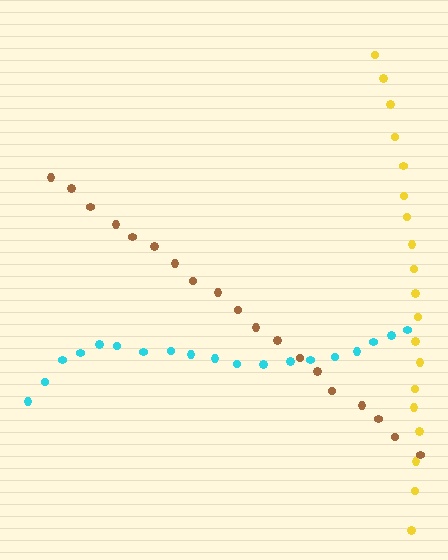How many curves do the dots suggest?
There are 3 distinct paths.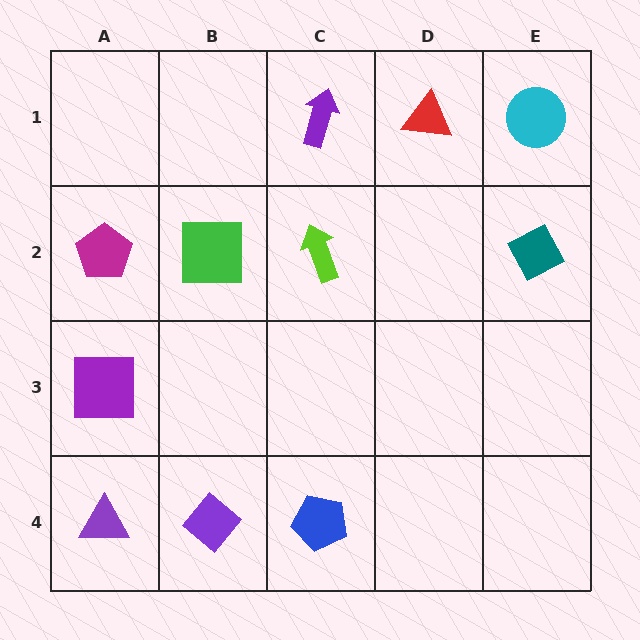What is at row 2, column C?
A lime arrow.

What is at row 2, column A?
A magenta pentagon.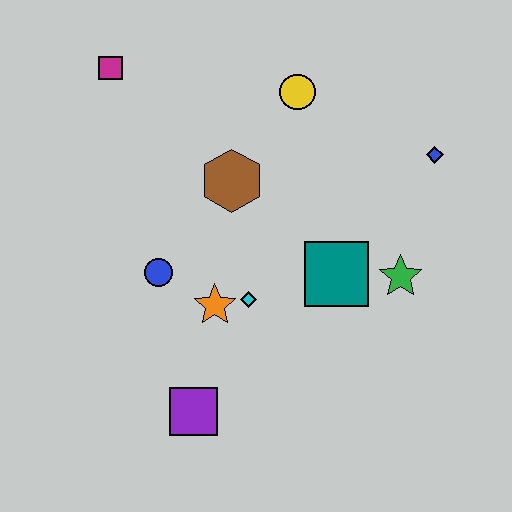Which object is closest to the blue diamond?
The green star is closest to the blue diamond.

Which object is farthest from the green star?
The magenta square is farthest from the green star.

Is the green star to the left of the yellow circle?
No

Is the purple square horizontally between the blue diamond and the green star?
No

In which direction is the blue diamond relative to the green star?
The blue diamond is above the green star.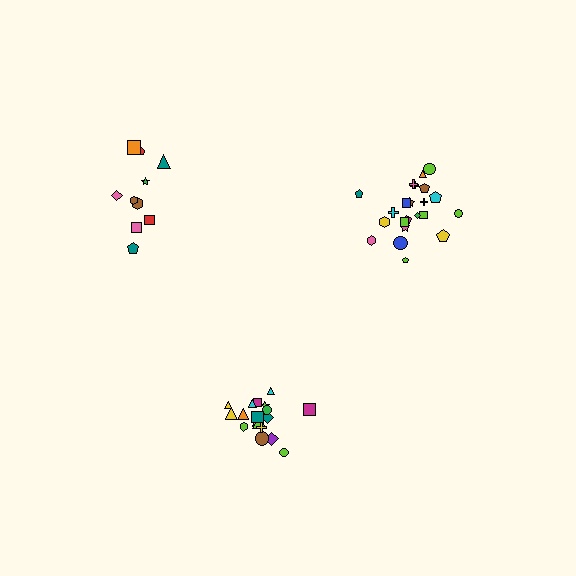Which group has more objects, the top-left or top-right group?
The top-right group.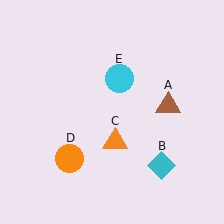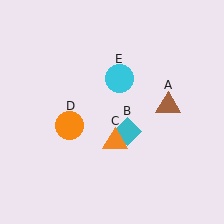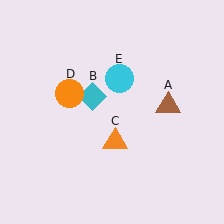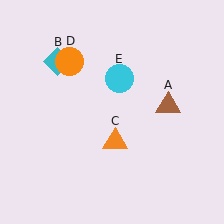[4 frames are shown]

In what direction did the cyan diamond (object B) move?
The cyan diamond (object B) moved up and to the left.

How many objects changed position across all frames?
2 objects changed position: cyan diamond (object B), orange circle (object D).